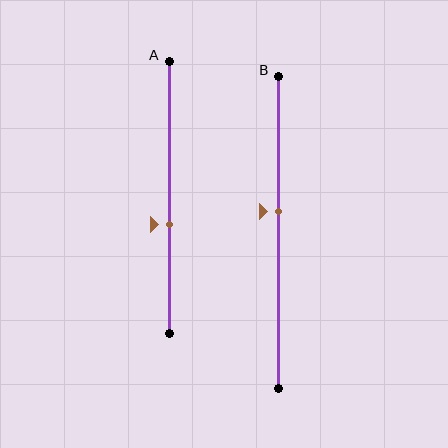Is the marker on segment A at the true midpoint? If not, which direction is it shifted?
No, the marker on segment A is shifted downward by about 10% of the segment length.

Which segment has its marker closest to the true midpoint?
Segment B has its marker closest to the true midpoint.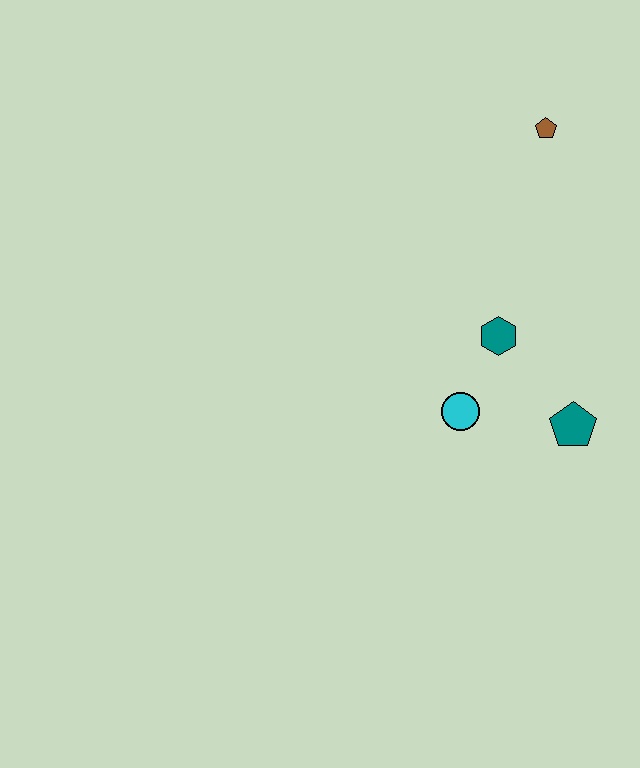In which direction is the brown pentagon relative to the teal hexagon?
The brown pentagon is above the teal hexagon.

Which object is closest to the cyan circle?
The teal hexagon is closest to the cyan circle.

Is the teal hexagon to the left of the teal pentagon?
Yes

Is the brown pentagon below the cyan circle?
No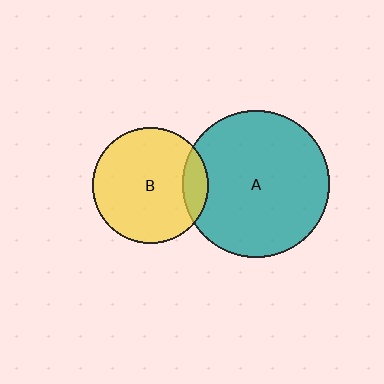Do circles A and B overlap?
Yes.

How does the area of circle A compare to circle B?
Approximately 1.6 times.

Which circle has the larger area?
Circle A (teal).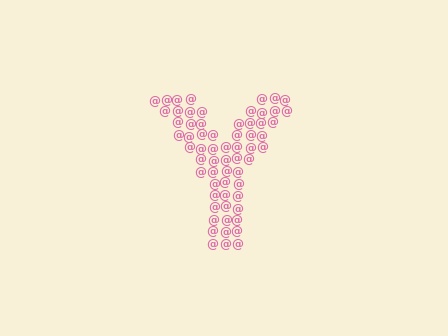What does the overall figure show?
The overall figure shows the letter Y.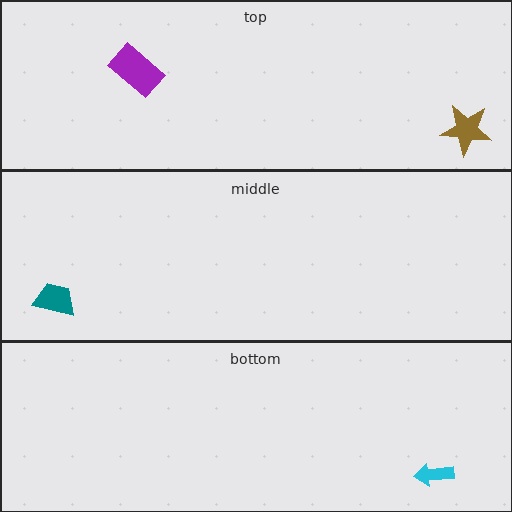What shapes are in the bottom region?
The cyan arrow.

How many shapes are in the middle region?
1.